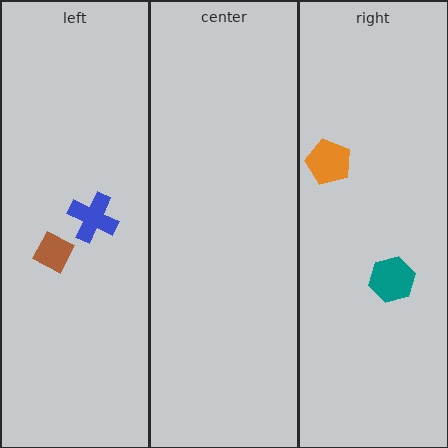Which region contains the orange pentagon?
The right region.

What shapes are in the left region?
The blue cross, the brown square.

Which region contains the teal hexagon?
The right region.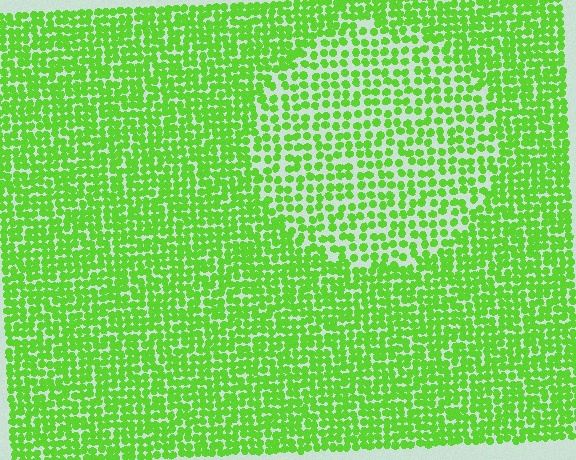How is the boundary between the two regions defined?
The boundary is defined by a change in element density (approximately 1.6x ratio). All elements are the same color, size, and shape.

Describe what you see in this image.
The image contains small lime elements arranged at two different densities. A circle-shaped region is visible where the elements are less densely packed than the surrounding area.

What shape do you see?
I see a circle.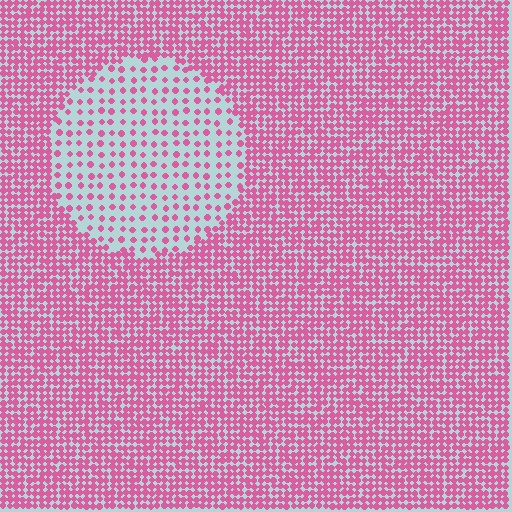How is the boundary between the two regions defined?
The boundary is defined by a change in element density (approximately 2.7x ratio). All elements are the same color, size, and shape.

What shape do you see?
I see a circle.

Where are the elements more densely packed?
The elements are more densely packed outside the circle boundary.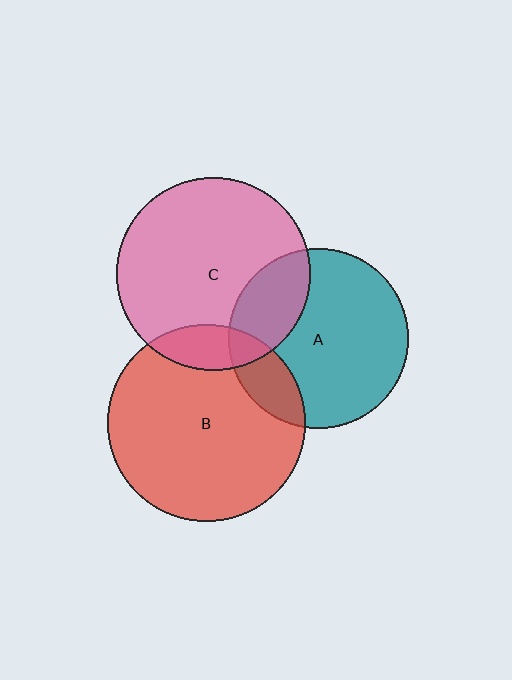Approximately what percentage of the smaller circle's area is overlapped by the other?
Approximately 15%.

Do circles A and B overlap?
Yes.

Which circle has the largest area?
Circle B (red).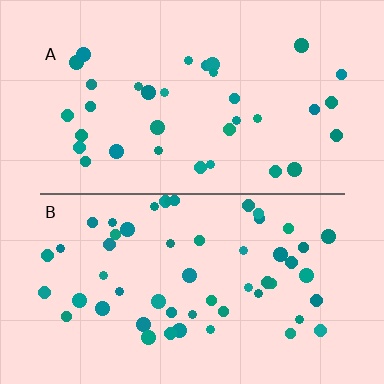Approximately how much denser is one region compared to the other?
Approximately 1.6× — region B over region A.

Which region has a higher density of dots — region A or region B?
B (the bottom).